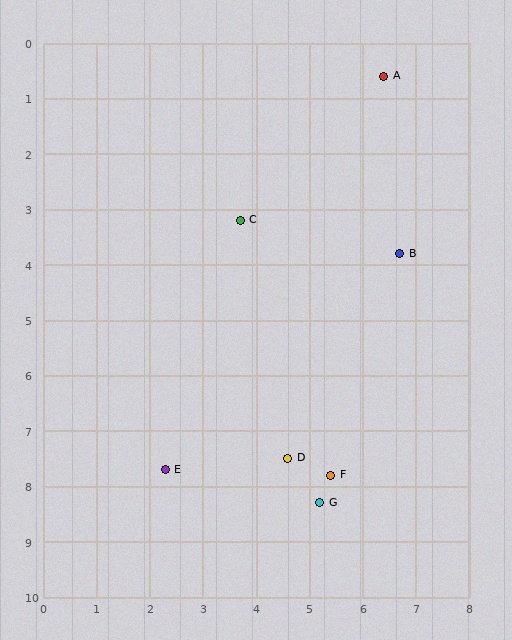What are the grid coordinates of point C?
Point C is at approximately (3.7, 3.2).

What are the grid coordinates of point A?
Point A is at approximately (6.4, 0.6).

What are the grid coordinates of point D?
Point D is at approximately (4.6, 7.5).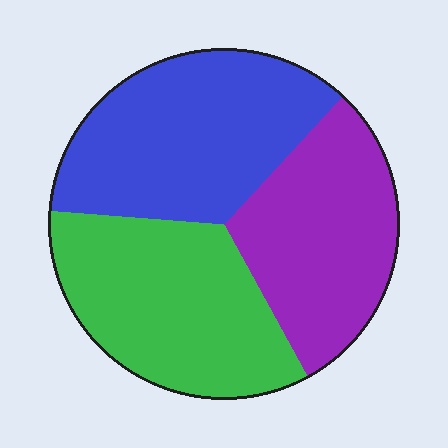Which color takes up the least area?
Purple, at roughly 30%.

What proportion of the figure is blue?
Blue covers roughly 35% of the figure.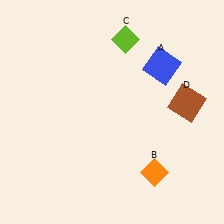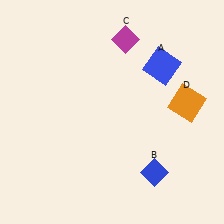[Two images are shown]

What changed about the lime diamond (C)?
In Image 1, C is lime. In Image 2, it changed to magenta.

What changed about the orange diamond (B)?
In Image 1, B is orange. In Image 2, it changed to blue.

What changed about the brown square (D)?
In Image 1, D is brown. In Image 2, it changed to orange.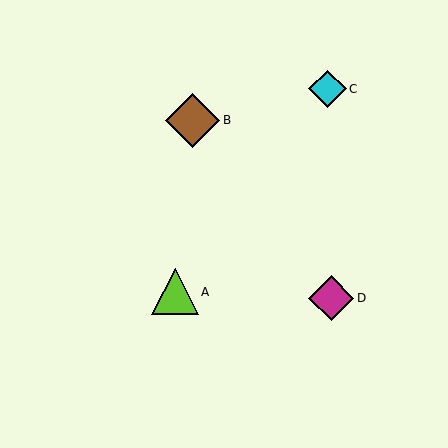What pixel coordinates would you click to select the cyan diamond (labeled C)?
Click at (327, 89) to select the cyan diamond C.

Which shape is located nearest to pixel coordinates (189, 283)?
The lime triangle (labeled A) at (175, 292) is nearest to that location.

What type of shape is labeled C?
Shape C is a cyan diamond.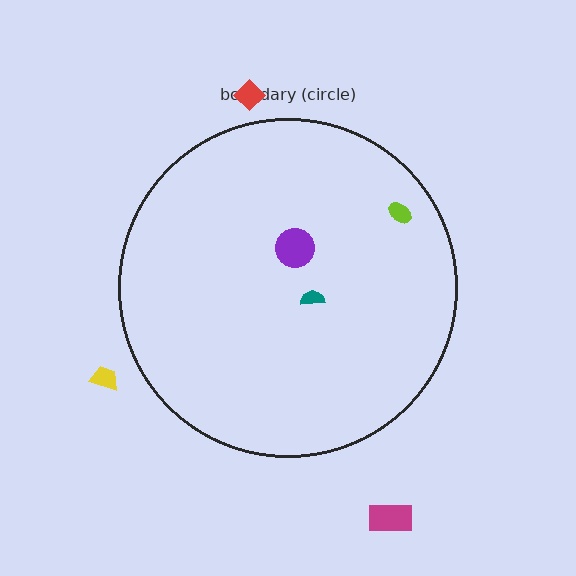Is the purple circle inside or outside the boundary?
Inside.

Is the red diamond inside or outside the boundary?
Outside.